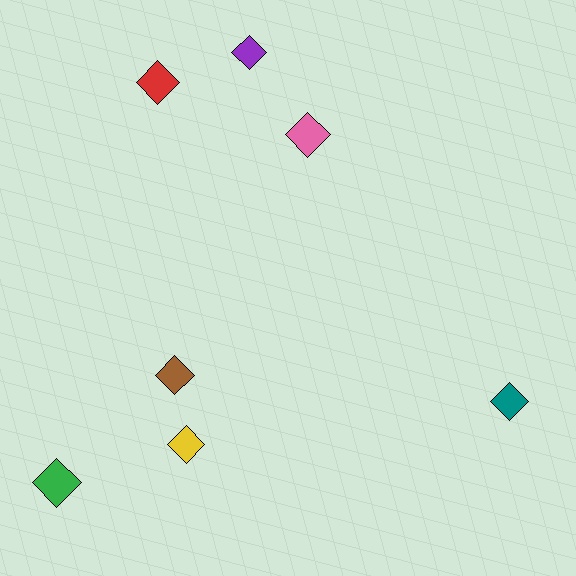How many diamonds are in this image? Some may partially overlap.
There are 7 diamonds.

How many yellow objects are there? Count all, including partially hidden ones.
There is 1 yellow object.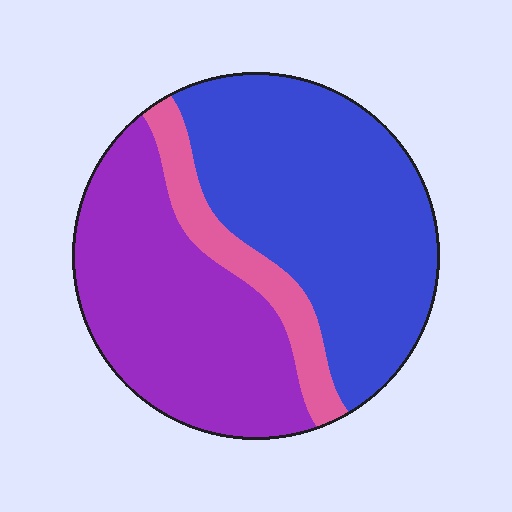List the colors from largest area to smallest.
From largest to smallest: blue, purple, pink.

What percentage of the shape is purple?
Purple takes up about two fifths (2/5) of the shape.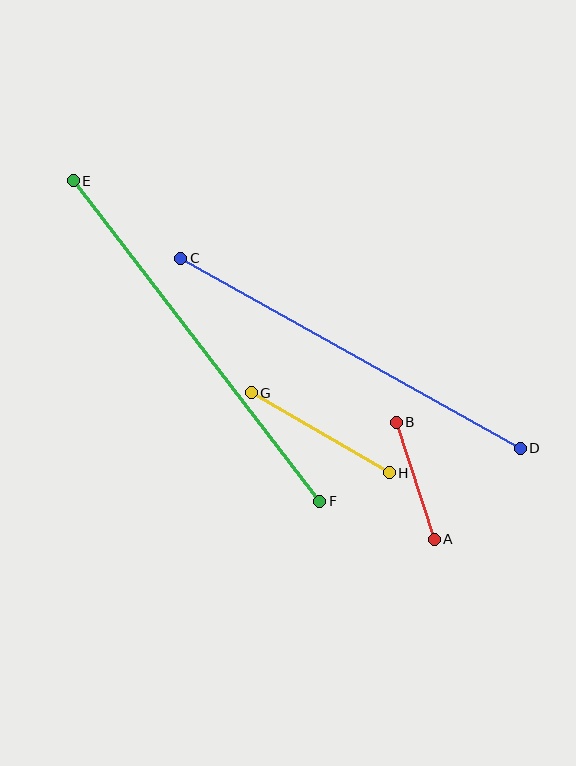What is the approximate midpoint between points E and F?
The midpoint is at approximately (196, 341) pixels.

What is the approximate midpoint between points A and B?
The midpoint is at approximately (415, 481) pixels.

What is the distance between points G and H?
The distance is approximately 159 pixels.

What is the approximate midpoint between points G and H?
The midpoint is at approximately (320, 433) pixels.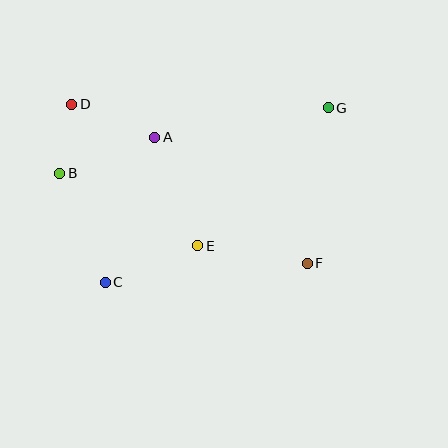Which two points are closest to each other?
Points B and D are closest to each other.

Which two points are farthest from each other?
Points D and F are farthest from each other.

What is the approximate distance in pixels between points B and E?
The distance between B and E is approximately 156 pixels.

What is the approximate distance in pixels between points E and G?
The distance between E and G is approximately 190 pixels.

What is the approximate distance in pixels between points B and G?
The distance between B and G is approximately 276 pixels.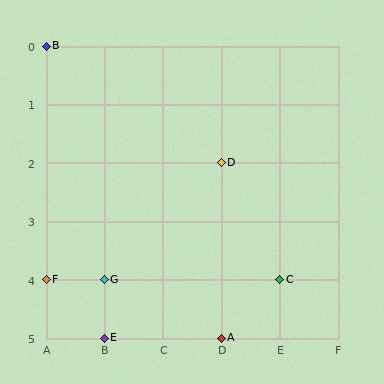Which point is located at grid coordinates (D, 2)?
Point D is at (D, 2).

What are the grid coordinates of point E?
Point E is at grid coordinates (B, 5).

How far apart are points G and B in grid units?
Points G and B are 1 column and 4 rows apart (about 4.1 grid units diagonally).